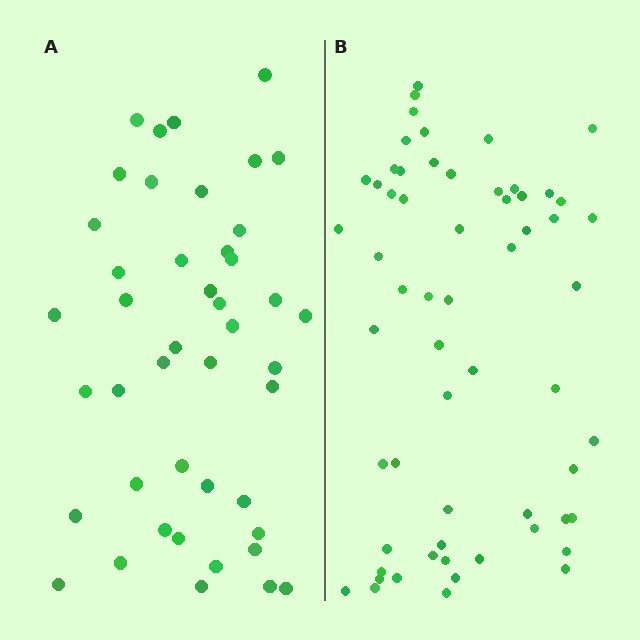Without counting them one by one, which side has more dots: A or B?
Region B (the right region) has more dots.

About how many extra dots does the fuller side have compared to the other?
Region B has approximately 15 more dots than region A.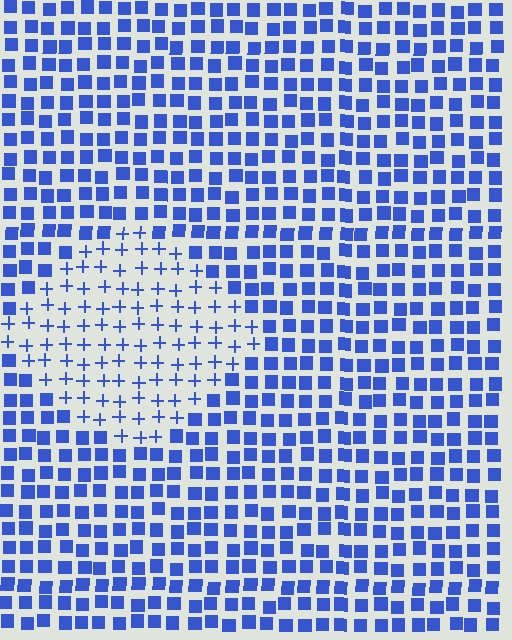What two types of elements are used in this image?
The image uses plus signs inside the diamond region and squares outside it.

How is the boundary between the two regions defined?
The boundary is defined by a change in element shape: plus signs inside vs. squares outside. All elements share the same color and spacing.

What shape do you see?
I see a diamond.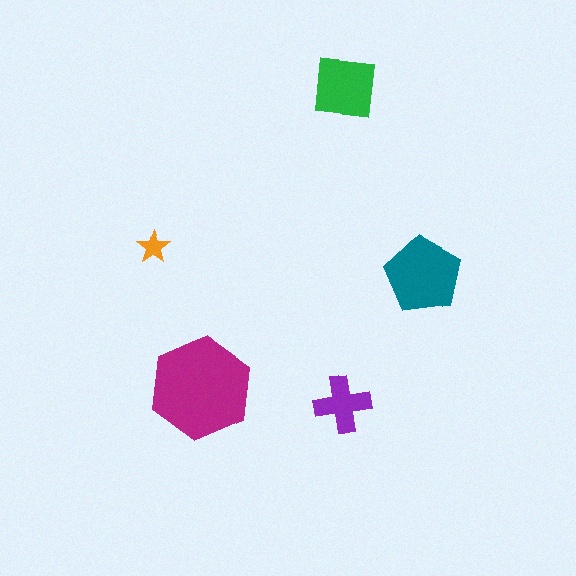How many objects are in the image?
There are 5 objects in the image.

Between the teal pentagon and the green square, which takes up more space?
The teal pentagon.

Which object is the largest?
The magenta hexagon.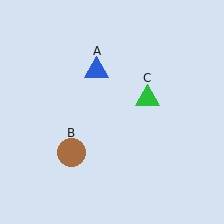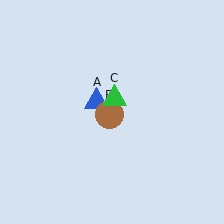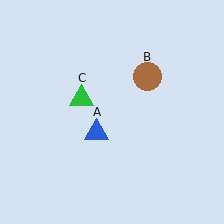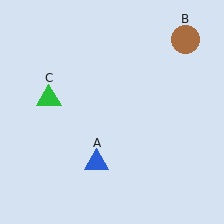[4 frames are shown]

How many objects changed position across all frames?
3 objects changed position: blue triangle (object A), brown circle (object B), green triangle (object C).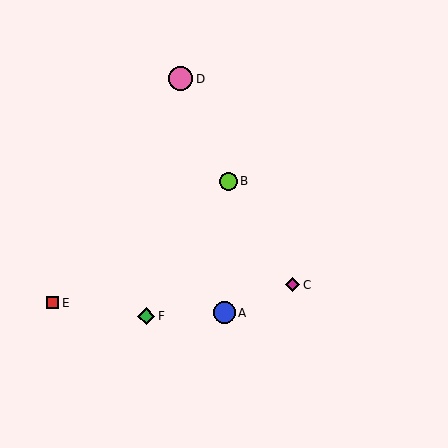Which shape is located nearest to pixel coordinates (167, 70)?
The pink circle (labeled D) at (180, 79) is nearest to that location.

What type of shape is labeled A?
Shape A is a blue circle.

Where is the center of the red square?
The center of the red square is at (52, 303).